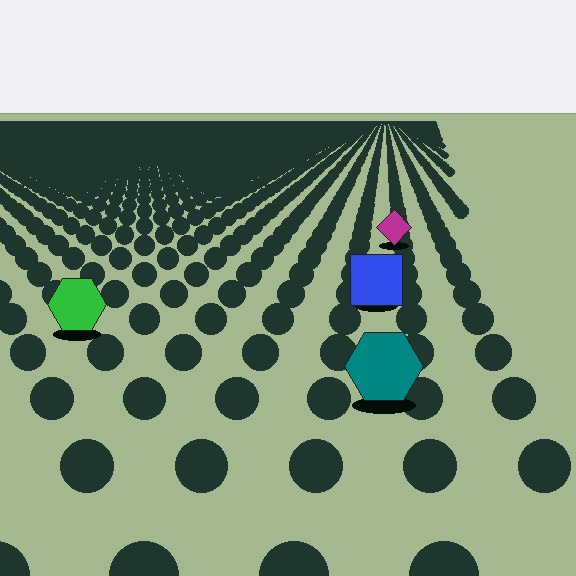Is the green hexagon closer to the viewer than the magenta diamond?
Yes. The green hexagon is closer — you can tell from the texture gradient: the ground texture is coarser near it.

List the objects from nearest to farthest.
From nearest to farthest: the teal hexagon, the green hexagon, the blue square, the magenta diamond.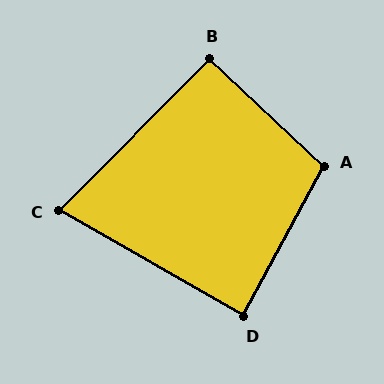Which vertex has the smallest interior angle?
C, at approximately 75 degrees.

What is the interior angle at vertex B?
Approximately 92 degrees (approximately right).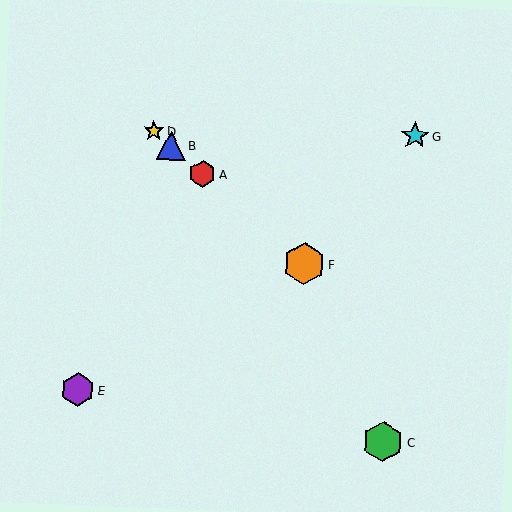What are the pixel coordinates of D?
Object D is at (154, 131).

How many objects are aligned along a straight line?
4 objects (A, B, D, F) are aligned along a straight line.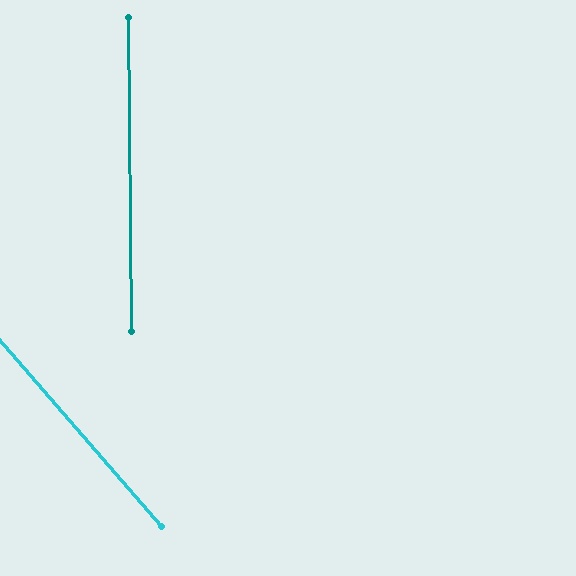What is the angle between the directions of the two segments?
Approximately 40 degrees.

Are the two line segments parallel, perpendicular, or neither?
Neither parallel nor perpendicular — they differ by about 40°.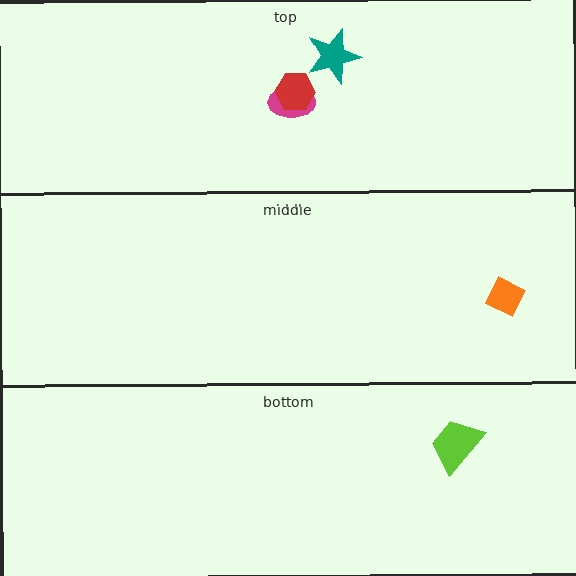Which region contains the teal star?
The top region.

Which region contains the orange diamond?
The middle region.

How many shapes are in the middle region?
1.